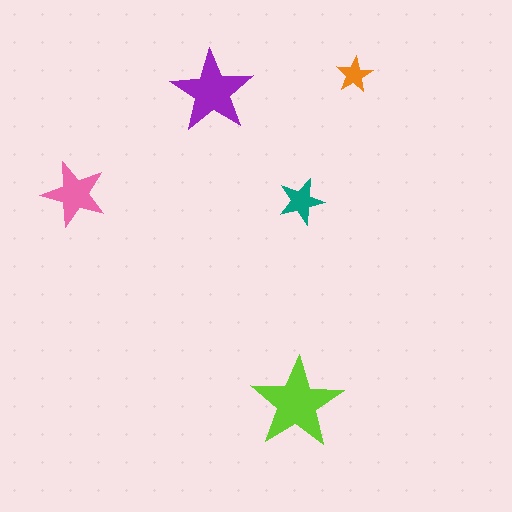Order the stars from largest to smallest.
the lime one, the purple one, the pink one, the teal one, the orange one.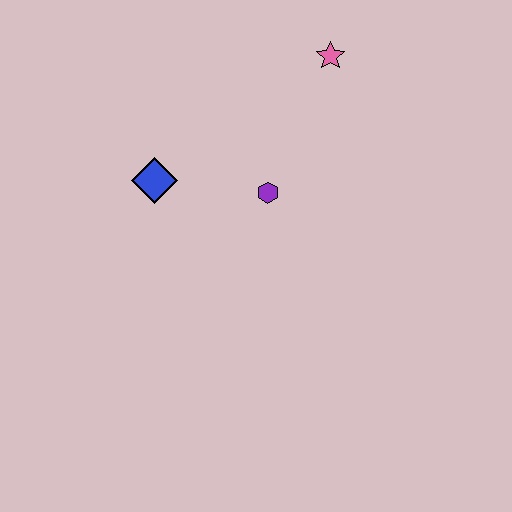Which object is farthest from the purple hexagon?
The pink star is farthest from the purple hexagon.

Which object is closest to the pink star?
The purple hexagon is closest to the pink star.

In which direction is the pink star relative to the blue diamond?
The pink star is to the right of the blue diamond.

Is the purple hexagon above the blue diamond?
No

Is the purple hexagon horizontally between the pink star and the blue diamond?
Yes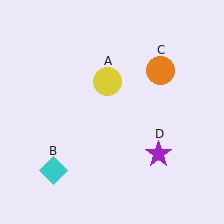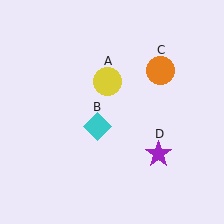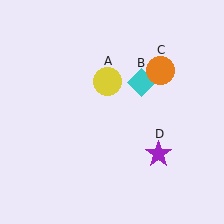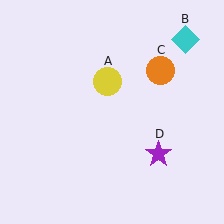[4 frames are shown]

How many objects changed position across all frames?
1 object changed position: cyan diamond (object B).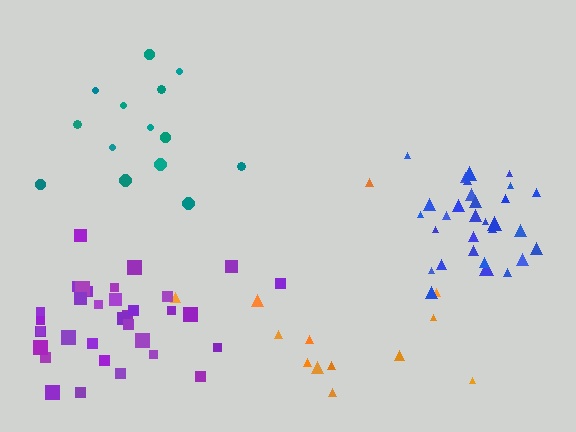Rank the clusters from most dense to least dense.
blue, purple, teal, orange.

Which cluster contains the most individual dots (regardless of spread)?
Purple (35).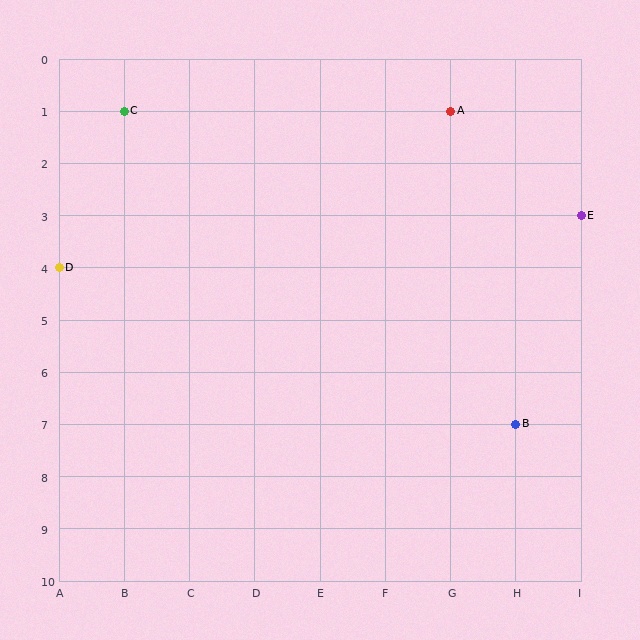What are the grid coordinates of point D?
Point D is at grid coordinates (A, 4).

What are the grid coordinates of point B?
Point B is at grid coordinates (H, 7).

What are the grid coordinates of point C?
Point C is at grid coordinates (B, 1).